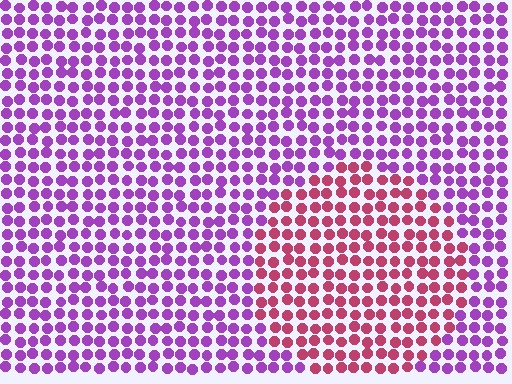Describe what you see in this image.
The image is filled with small purple elements in a uniform arrangement. A circle-shaped region is visible where the elements are tinted to a slightly different hue, forming a subtle color boundary.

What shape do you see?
I see a circle.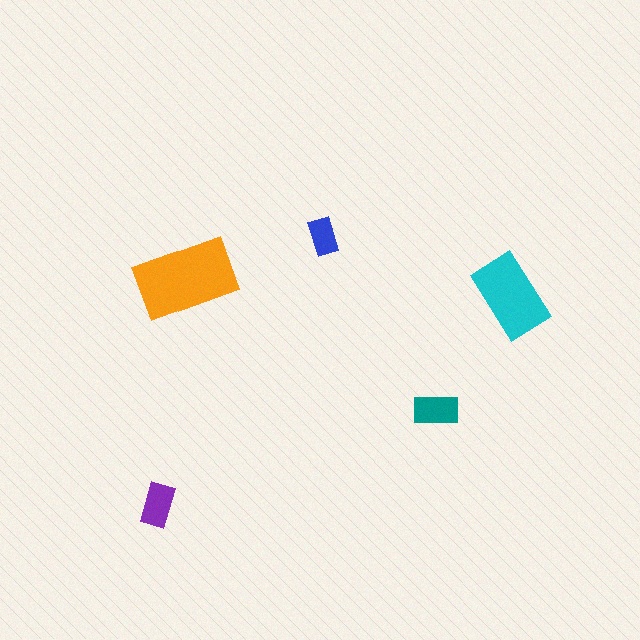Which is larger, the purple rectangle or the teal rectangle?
The teal one.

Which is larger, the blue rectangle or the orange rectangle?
The orange one.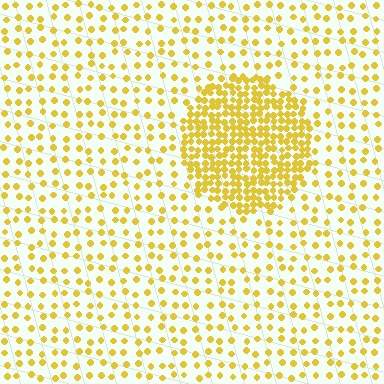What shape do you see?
I see a circle.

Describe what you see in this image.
The image contains small yellow elements arranged at two different densities. A circle-shaped region is visible where the elements are more densely packed than the surrounding area.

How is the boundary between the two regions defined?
The boundary is defined by a change in element density (approximately 3.0x ratio). All elements are the same color, size, and shape.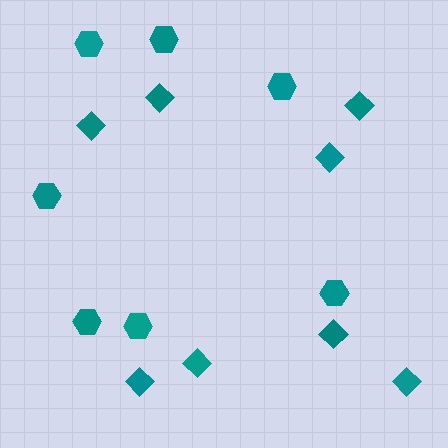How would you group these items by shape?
There are 2 groups: one group of hexagons (7) and one group of diamonds (8).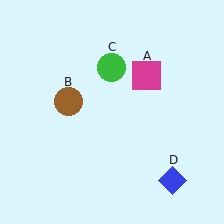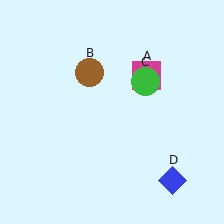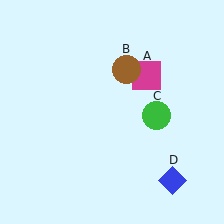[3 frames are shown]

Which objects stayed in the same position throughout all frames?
Magenta square (object A) and blue diamond (object D) remained stationary.